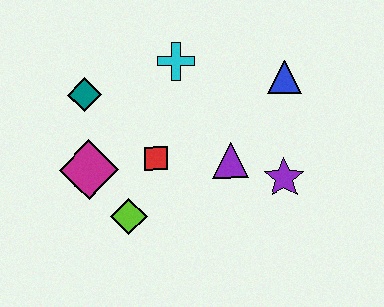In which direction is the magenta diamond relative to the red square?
The magenta diamond is to the left of the red square.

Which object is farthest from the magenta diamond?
The blue triangle is farthest from the magenta diamond.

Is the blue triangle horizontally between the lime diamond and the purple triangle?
No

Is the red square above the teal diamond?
No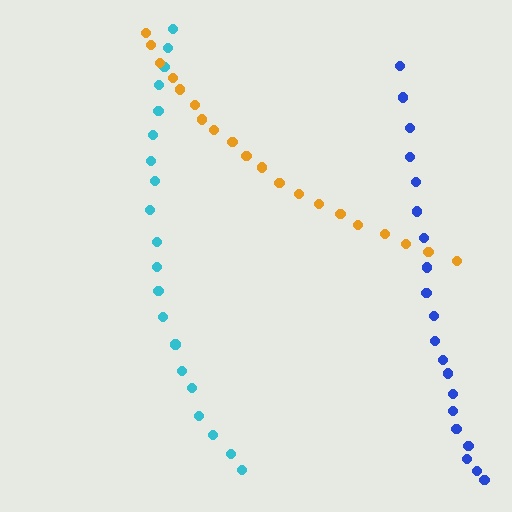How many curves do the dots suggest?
There are 3 distinct paths.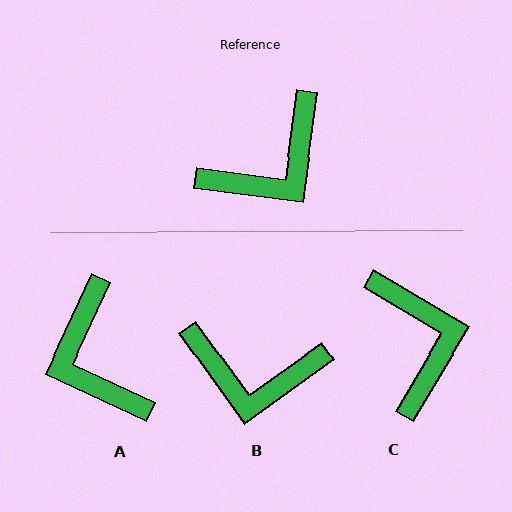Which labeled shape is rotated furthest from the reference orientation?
A, about 108 degrees away.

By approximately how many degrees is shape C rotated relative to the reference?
Approximately 67 degrees counter-clockwise.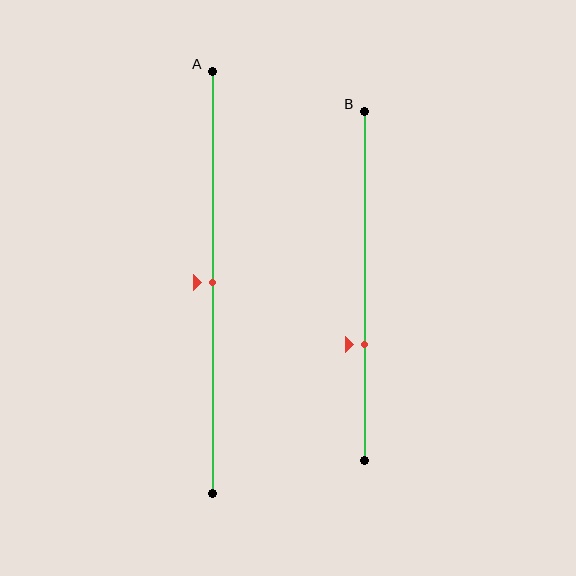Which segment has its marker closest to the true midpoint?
Segment A has its marker closest to the true midpoint.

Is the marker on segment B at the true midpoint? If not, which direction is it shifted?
No, the marker on segment B is shifted downward by about 17% of the segment length.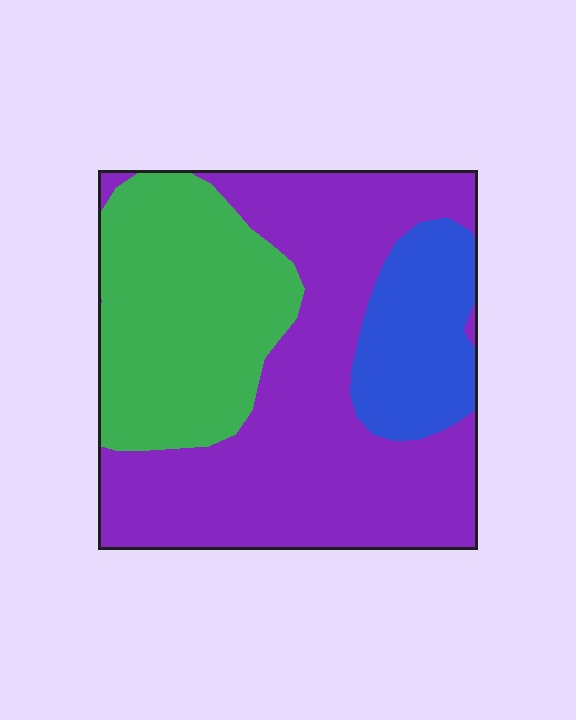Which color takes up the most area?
Purple, at roughly 55%.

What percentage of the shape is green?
Green covers 31% of the shape.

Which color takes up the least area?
Blue, at roughly 15%.